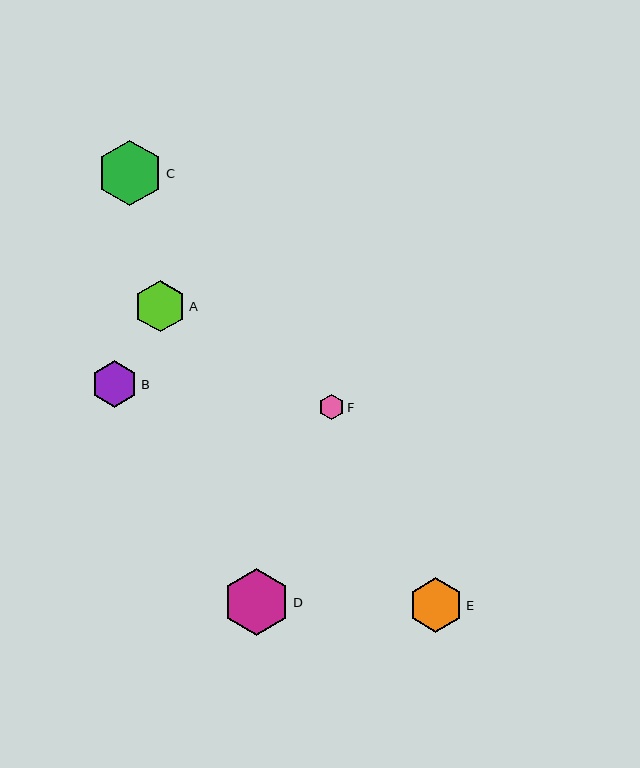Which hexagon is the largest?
Hexagon D is the largest with a size of approximately 68 pixels.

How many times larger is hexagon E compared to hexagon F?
Hexagon E is approximately 2.1 times the size of hexagon F.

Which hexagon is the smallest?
Hexagon F is the smallest with a size of approximately 26 pixels.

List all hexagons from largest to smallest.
From largest to smallest: D, C, E, A, B, F.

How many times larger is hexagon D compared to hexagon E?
Hexagon D is approximately 1.3 times the size of hexagon E.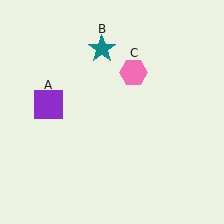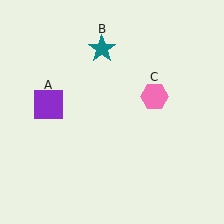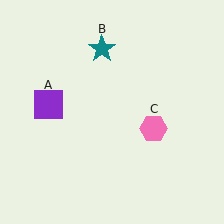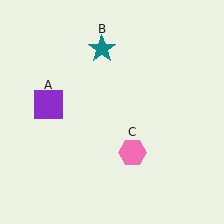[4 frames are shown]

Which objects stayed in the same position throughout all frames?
Purple square (object A) and teal star (object B) remained stationary.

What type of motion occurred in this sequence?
The pink hexagon (object C) rotated clockwise around the center of the scene.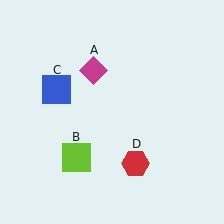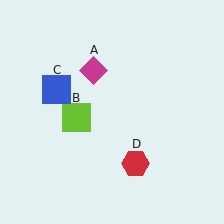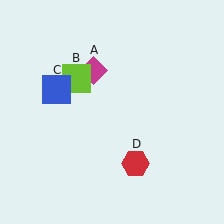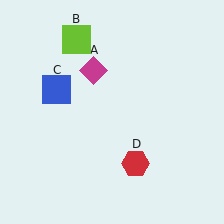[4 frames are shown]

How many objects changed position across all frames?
1 object changed position: lime square (object B).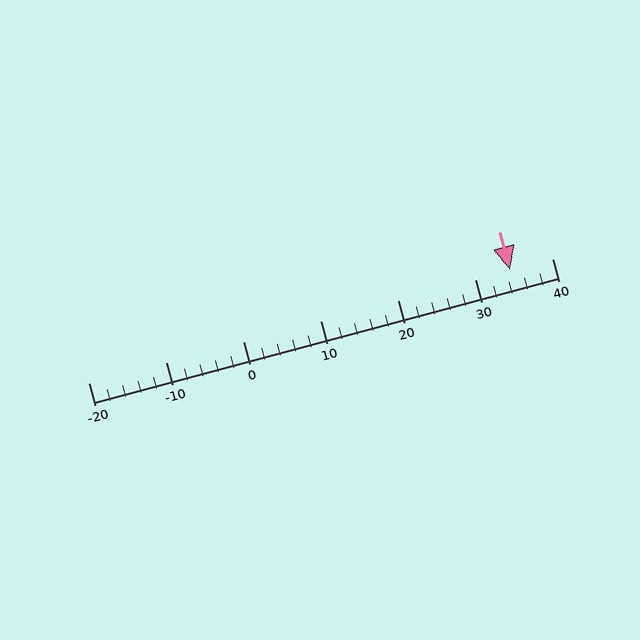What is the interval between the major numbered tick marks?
The major tick marks are spaced 10 units apart.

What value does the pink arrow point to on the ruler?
The pink arrow points to approximately 34.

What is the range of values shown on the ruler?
The ruler shows values from -20 to 40.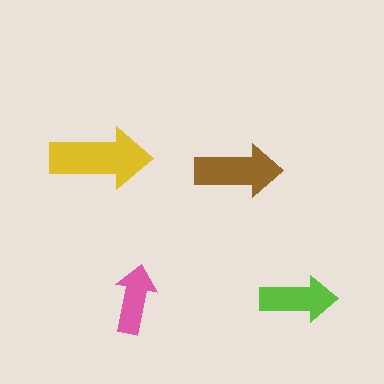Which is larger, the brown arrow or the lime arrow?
The brown one.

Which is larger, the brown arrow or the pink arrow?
The brown one.